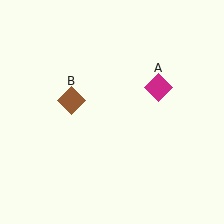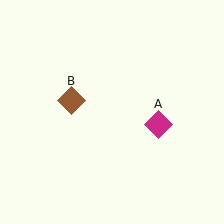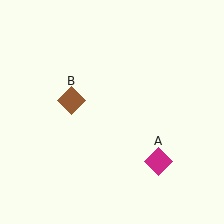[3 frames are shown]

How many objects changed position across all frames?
1 object changed position: magenta diamond (object A).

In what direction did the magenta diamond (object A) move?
The magenta diamond (object A) moved down.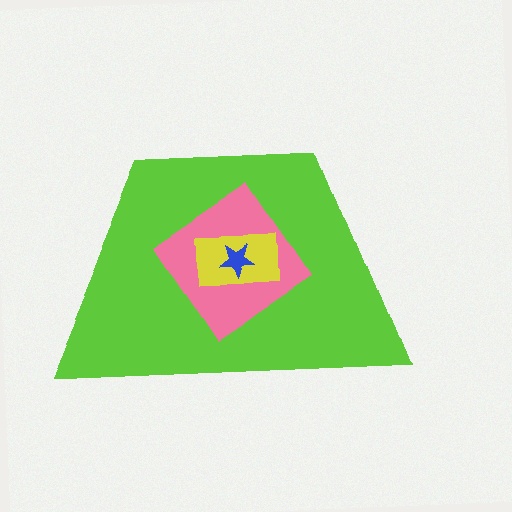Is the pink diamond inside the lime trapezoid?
Yes.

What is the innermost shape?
The blue star.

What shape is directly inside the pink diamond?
The yellow rectangle.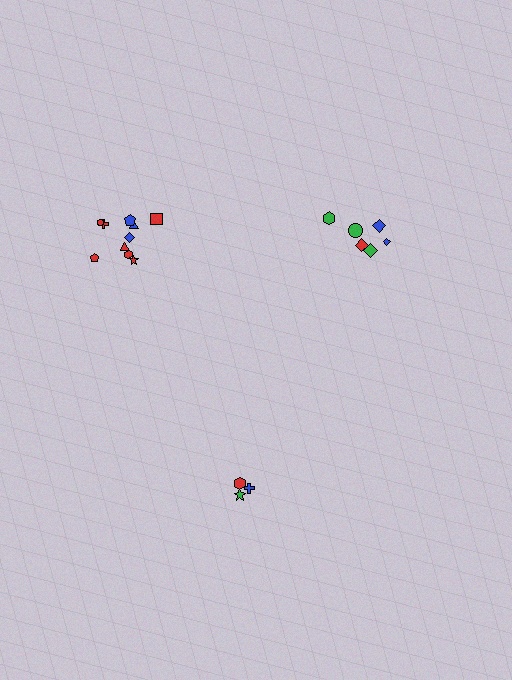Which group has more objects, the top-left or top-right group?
The top-left group.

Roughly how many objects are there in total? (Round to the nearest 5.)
Roughly 20 objects in total.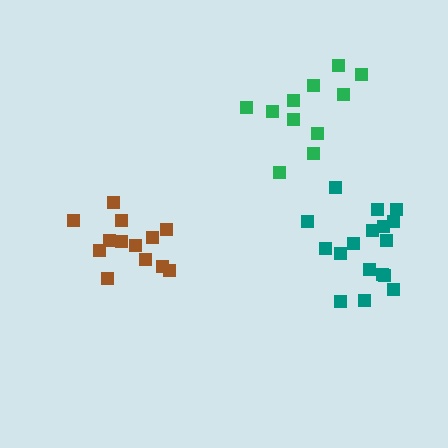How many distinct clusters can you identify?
There are 3 distinct clusters.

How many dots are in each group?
Group 1: 17 dots, Group 2: 11 dots, Group 3: 13 dots (41 total).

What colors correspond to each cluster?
The clusters are colored: teal, green, brown.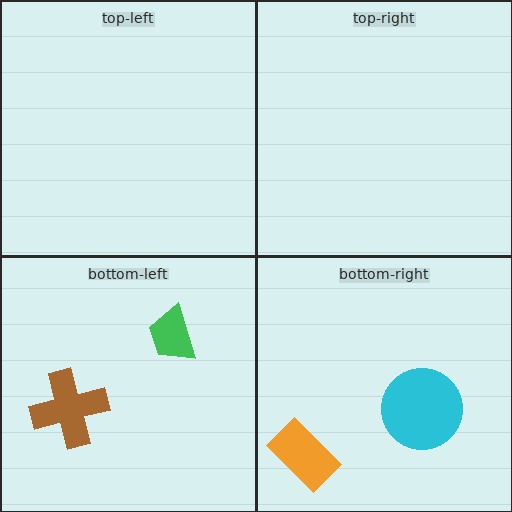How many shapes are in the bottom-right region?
2.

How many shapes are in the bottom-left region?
2.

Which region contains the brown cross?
The bottom-left region.